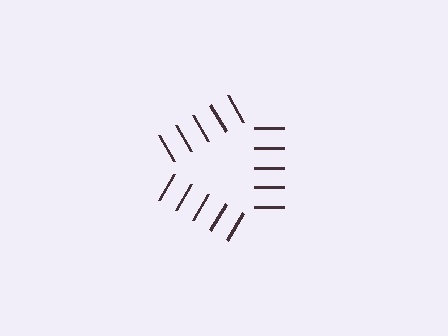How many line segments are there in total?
15 — 5 along each of the 3 edges.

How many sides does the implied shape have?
3 sides — the line-ends trace a triangle.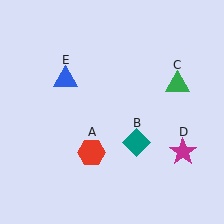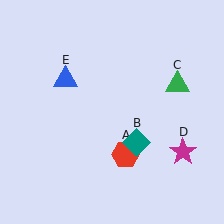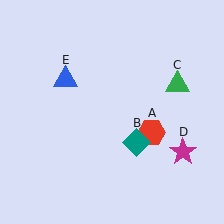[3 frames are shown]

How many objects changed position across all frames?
1 object changed position: red hexagon (object A).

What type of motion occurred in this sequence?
The red hexagon (object A) rotated counterclockwise around the center of the scene.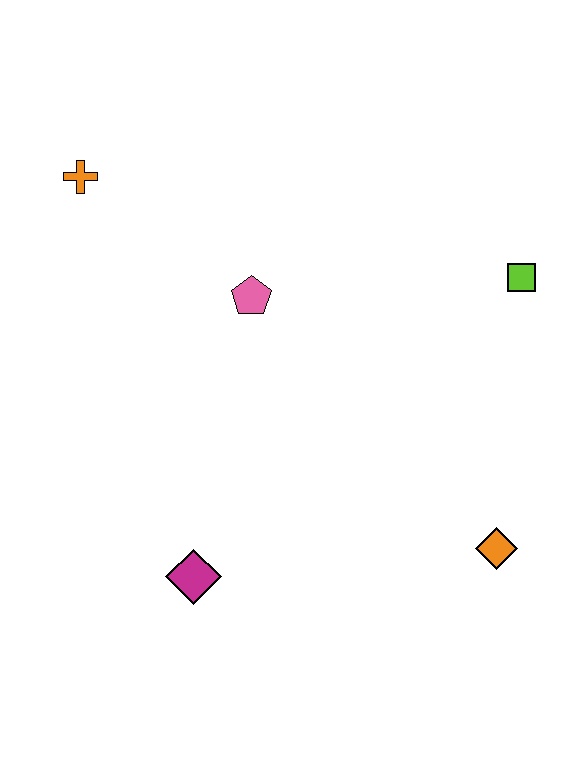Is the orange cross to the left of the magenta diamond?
Yes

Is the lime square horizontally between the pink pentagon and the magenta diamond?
No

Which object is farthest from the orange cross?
The orange diamond is farthest from the orange cross.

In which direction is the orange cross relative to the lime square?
The orange cross is to the left of the lime square.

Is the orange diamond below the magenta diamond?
No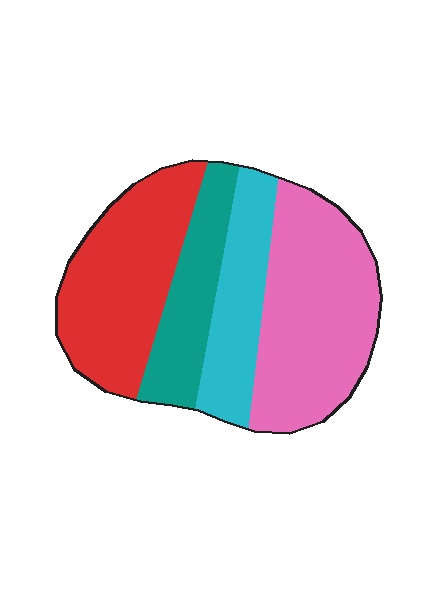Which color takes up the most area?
Pink, at roughly 35%.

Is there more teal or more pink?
Pink.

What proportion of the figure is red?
Red covers 30% of the figure.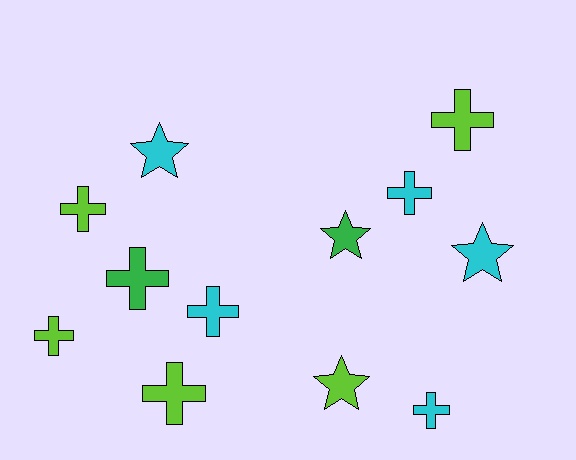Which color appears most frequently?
Lime, with 5 objects.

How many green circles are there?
There are no green circles.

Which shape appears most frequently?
Cross, with 8 objects.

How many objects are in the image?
There are 12 objects.